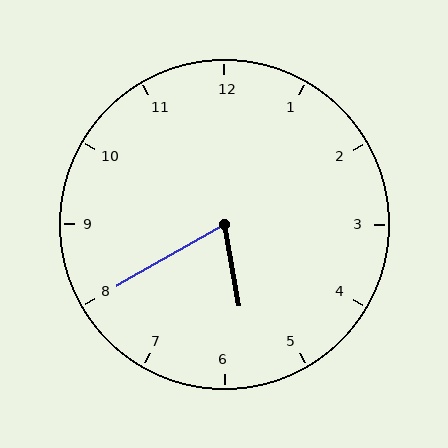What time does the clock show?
5:40.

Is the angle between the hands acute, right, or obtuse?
It is acute.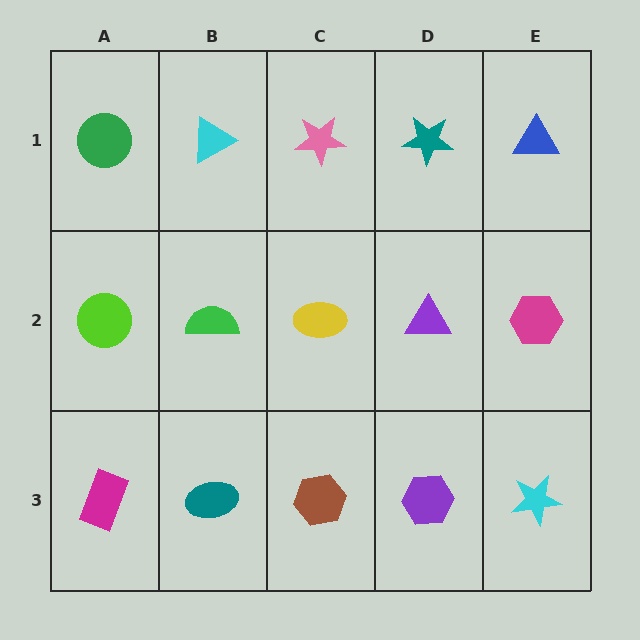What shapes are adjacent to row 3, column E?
A magenta hexagon (row 2, column E), a purple hexagon (row 3, column D).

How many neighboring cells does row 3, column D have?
3.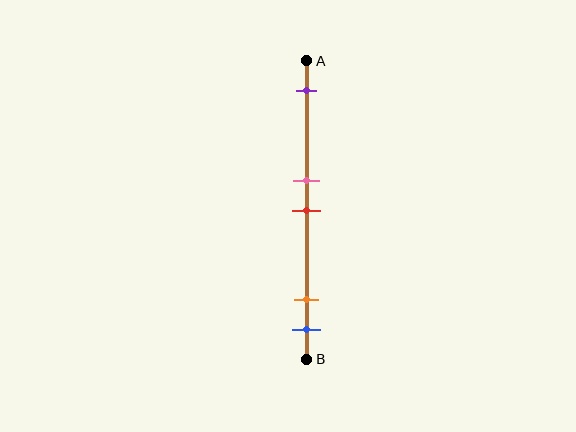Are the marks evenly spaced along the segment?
No, the marks are not evenly spaced.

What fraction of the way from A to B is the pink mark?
The pink mark is approximately 40% (0.4) of the way from A to B.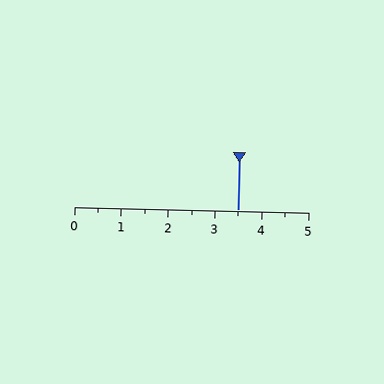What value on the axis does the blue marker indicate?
The marker indicates approximately 3.5.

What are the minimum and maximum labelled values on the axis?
The axis runs from 0 to 5.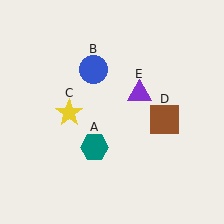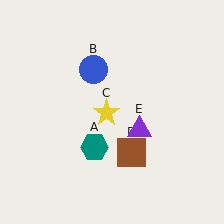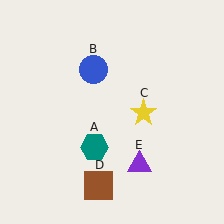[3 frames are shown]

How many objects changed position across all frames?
3 objects changed position: yellow star (object C), brown square (object D), purple triangle (object E).